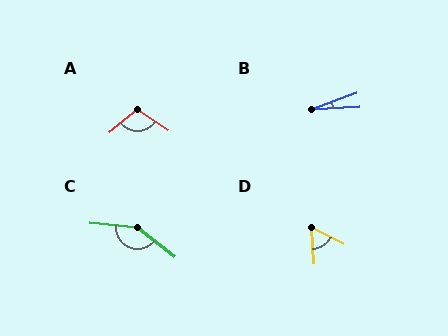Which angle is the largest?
C, at approximately 147 degrees.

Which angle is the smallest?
B, at approximately 18 degrees.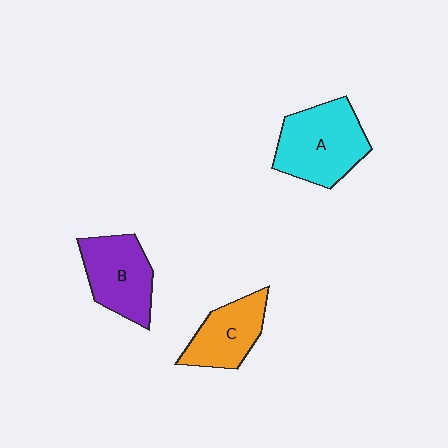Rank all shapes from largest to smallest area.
From largest to smallest: A (cyan), B (purple), C (orange).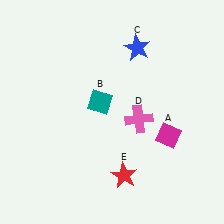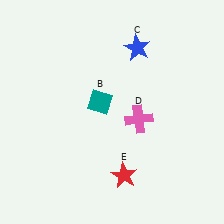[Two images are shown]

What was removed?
The magenta diamond (A) was removed in Image 2.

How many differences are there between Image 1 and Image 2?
There is 1 difference between the two images.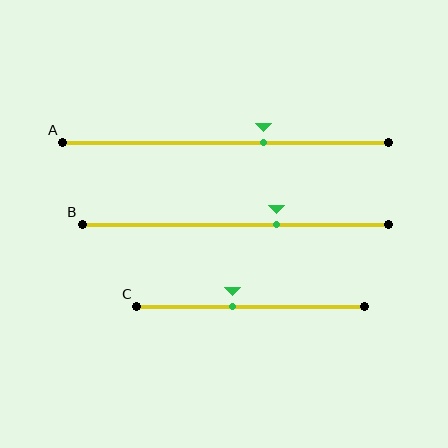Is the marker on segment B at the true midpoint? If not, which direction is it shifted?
No, the marker on segment B is shifted to the right by about 14% of the segment length.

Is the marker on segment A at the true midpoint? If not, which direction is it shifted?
No, the marker on segment A is shifted to the right by about 12% of the segment length.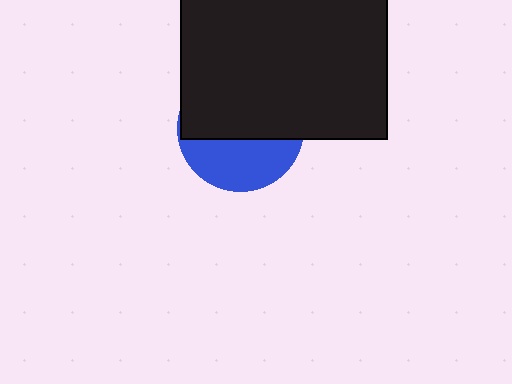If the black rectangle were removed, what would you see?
You would see the complete blue circle.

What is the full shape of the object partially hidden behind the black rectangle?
The partially hidden object is a blue circle.